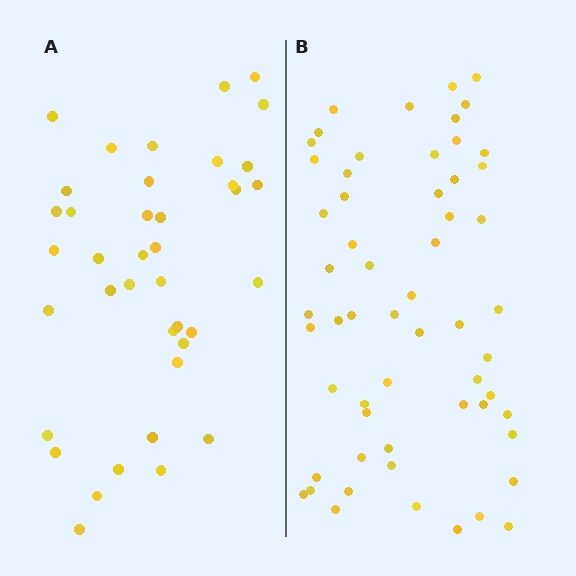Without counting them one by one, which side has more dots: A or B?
Region B (the right region) has more dots.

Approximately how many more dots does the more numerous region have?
Region B has approximately 20 more dots than region A.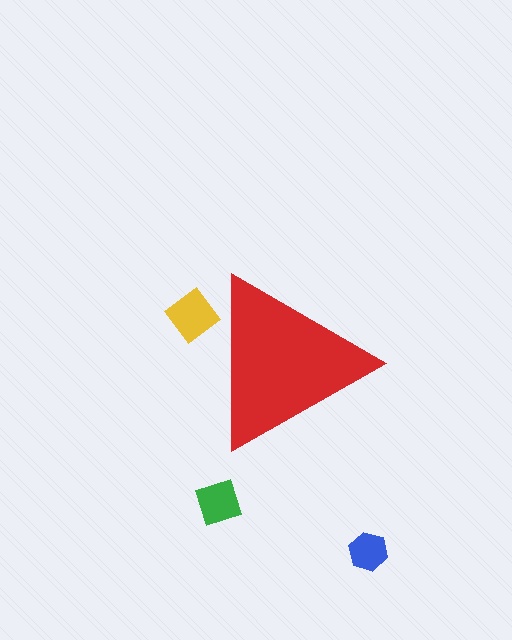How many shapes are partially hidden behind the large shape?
1 shape is partially hidden.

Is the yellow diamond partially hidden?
Yes, the yellow diamond is partially hidden behind the red triangle.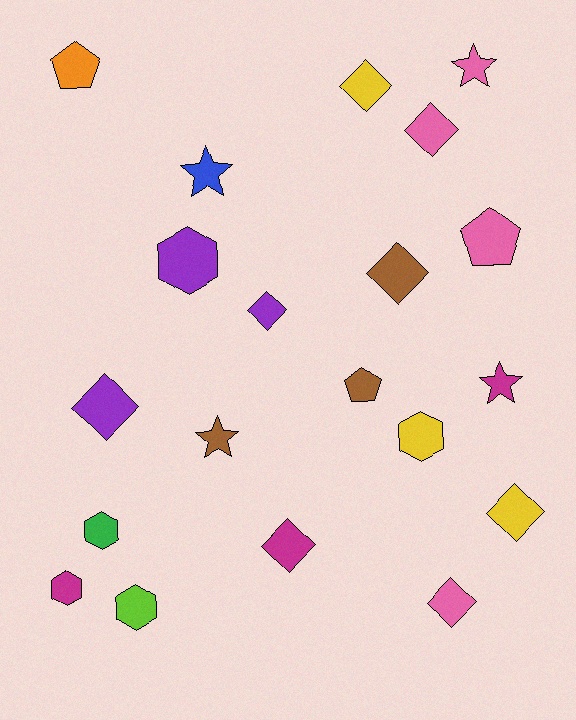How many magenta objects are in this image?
There are 3 magenta objects.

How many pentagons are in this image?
There are 3 pentagons.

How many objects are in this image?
There are 20 objects.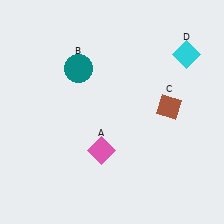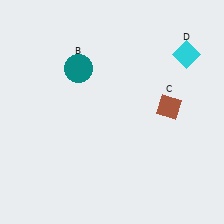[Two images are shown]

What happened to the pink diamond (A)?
The pink diamond (A) was removed in Image 2. It was in the bottom-left area of Image 1.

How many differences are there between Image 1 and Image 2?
There is 1 difference between the two images.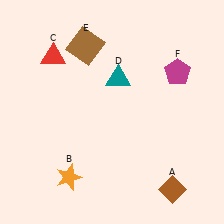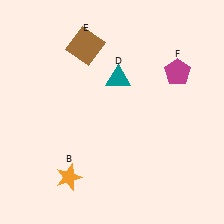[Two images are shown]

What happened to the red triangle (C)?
The red triangle (C) was removed in Image 2. It was in the top-left area of Image 1.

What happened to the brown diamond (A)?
The brown diamond (A) was removed in Image 2. It was in the bottom-right area of Image 1.